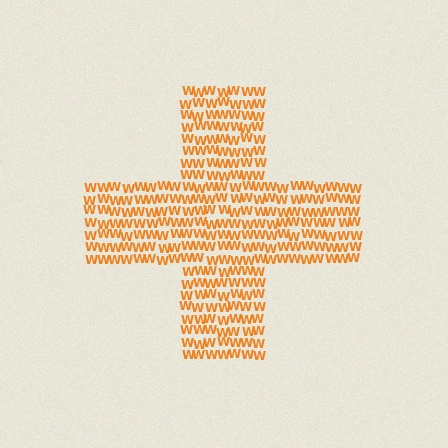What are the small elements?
The small elements are letter W's.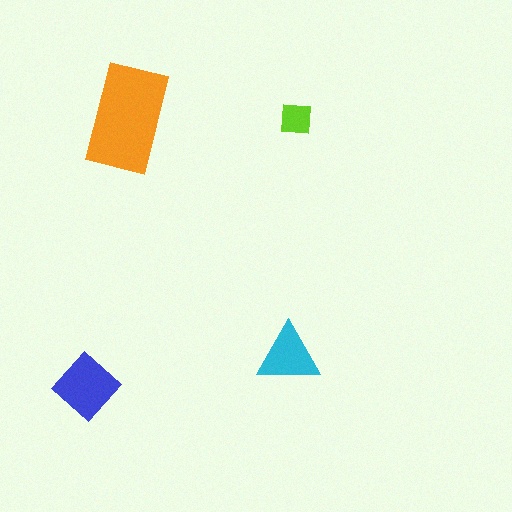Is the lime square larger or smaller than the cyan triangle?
Smaller.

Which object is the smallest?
The lime square.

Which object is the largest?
The orange rectangle.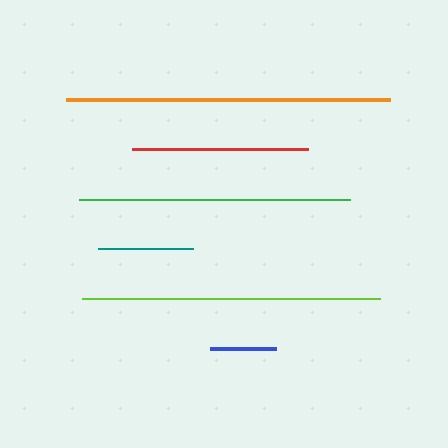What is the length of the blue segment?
The blue segment is approximately 66 pixels long.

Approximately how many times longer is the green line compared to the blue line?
The green line is approximately 4.1 times the length of the blue line.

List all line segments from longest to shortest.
From longest to shortest: orange, lime, green, red, teal, blue.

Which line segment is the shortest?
The blue line is the shortest at approximately 66 pixels.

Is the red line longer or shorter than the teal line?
The red line is longer than the teal line.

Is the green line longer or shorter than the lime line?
The lime line is longer than the green line.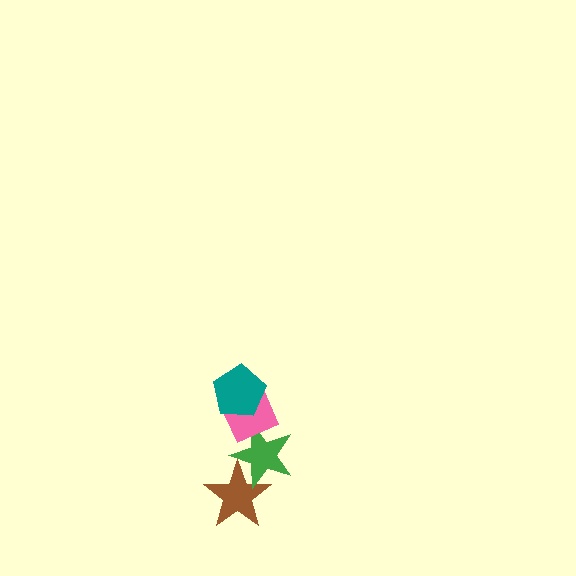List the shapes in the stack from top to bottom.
From top to bottom: the teal pentagon, the pink diamond, the green star, the brown star.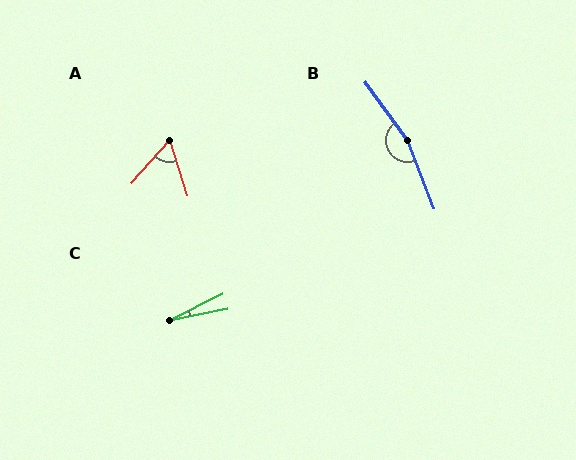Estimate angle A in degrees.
Approximately 59 degrees.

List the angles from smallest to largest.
C (15°), A (59°), B (165°).